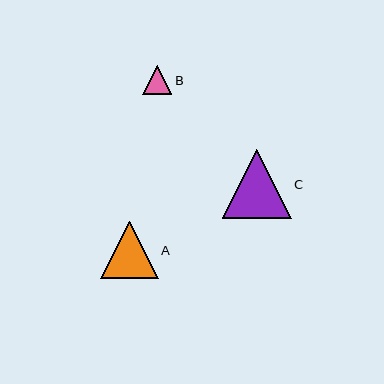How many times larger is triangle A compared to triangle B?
Triangle A is approximately 2.0 times the size of triangle B.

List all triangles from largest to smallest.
From largest to smallest: C, A, B.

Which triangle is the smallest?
Triangle B is the smallest with a size of approximately 29 pixels.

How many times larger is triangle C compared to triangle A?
Triangle C is approximately 1.2 times the size of triangle A.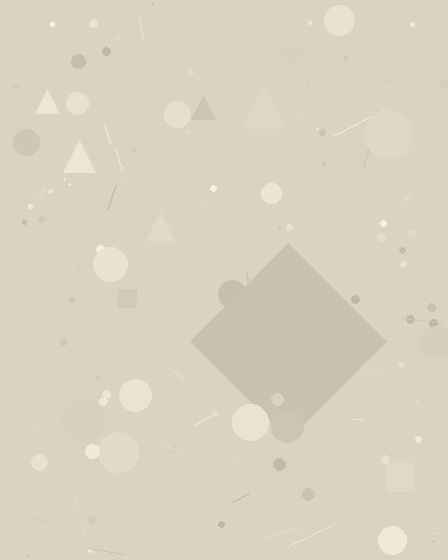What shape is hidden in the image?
A diamond is hidden in the image.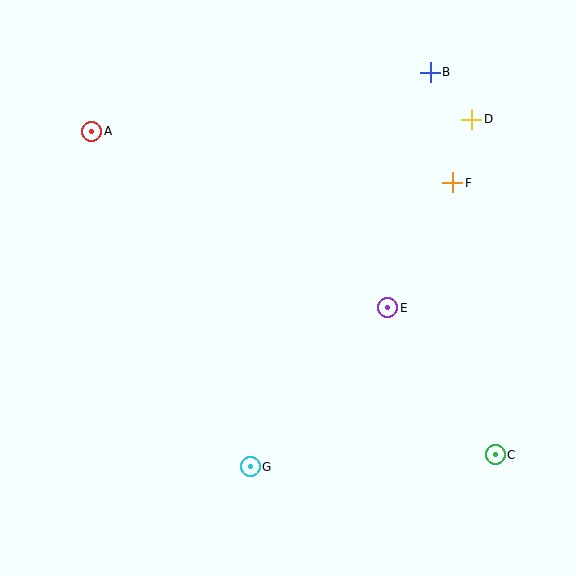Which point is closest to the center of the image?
Point E at (388, 308) is closest to the center.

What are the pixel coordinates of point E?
Point E is at (388, 308).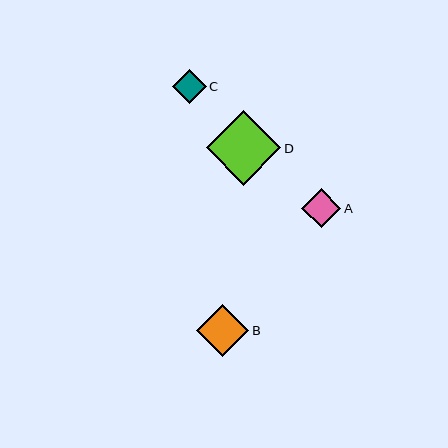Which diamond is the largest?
Diamond D is the largest with a size of approximately 74 pixels.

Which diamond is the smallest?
Diamond C is the smallest with a size of approximately 34 pixels.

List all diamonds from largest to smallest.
From largest to smallest: D, B, A, C.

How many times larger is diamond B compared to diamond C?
Diamond B is approximately 1.5 times the size of diamond C.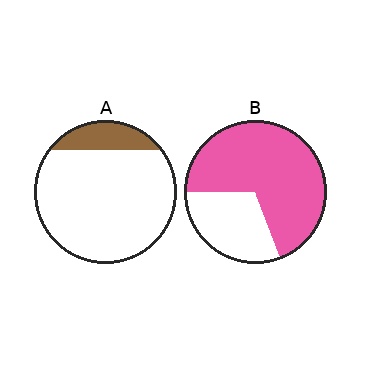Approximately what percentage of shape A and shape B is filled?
A is approximately 15% and B is approximately 70%.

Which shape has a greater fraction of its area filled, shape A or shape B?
Shape B.